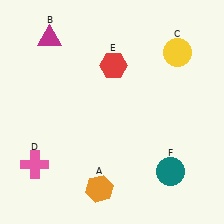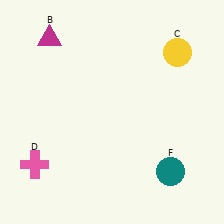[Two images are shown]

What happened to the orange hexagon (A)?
The orange hexagon (A) was removed in Image 2. It was in the bottom-left area of Image 1.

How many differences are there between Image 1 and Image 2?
There are 2 differences between the two images.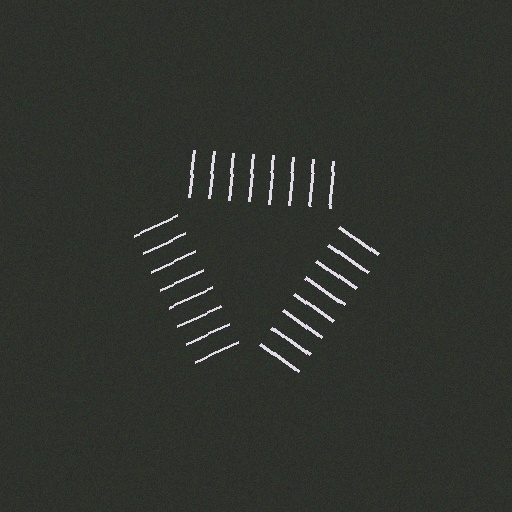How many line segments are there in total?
24 — 8 along each of the 3 edges.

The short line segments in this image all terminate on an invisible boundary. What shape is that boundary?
An illusory triangle — the line segments terminate on its edges but no continuous stroke is drawn.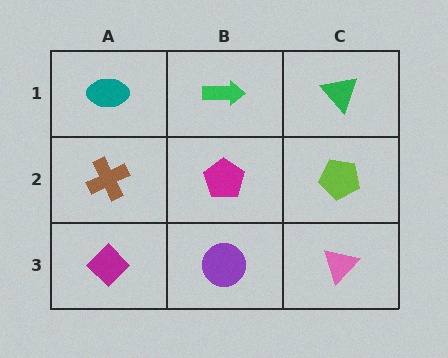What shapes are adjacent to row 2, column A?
A teal ellipse (row 1, column A), a magenta diamond (row 3, column A), a magenta pentagon (row 2, column B).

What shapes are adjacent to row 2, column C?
A green triangle (row 1, column C), a pink triangle (row 3, column C), a magenta pentagon (row 2, column B).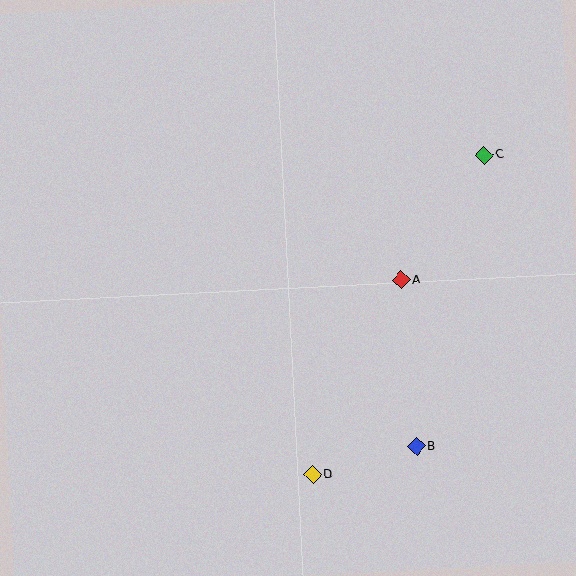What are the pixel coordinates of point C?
Point C is at (484, 155).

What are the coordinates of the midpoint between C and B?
The midpoint between C and B is at (450, 301).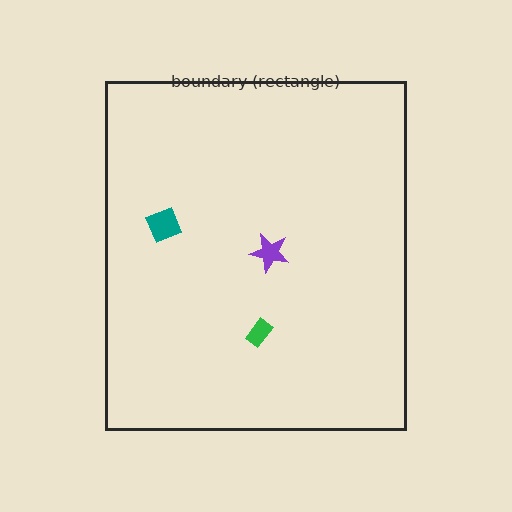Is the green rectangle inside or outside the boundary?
Inside.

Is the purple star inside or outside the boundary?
Inside.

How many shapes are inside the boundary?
3 inside, 0 outside.